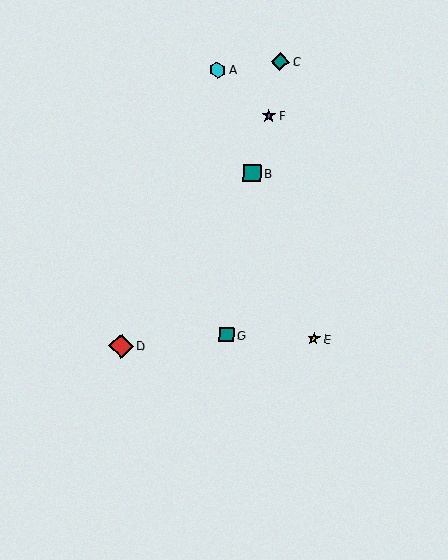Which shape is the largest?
The red diamond (labeled D) is the largest.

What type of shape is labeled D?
Shape D is a red diamond.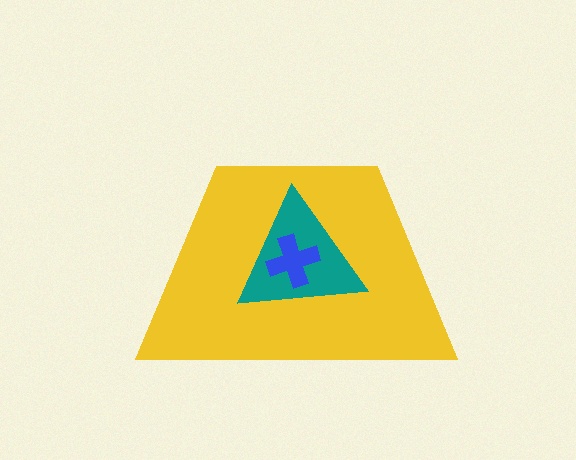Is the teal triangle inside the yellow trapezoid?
Yes.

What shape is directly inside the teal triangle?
The blue cross.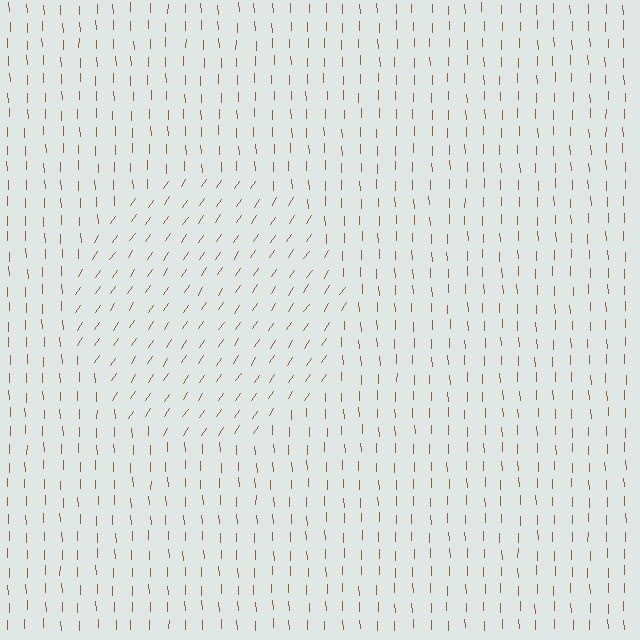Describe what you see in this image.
The image is filled with small brown line segments. A circle region in the image has lines oriented differently from the surrounding lines, creating a visible texture boundary.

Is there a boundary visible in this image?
Yes, there is a texture boundary formed by a change in line orientation.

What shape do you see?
I see a circle.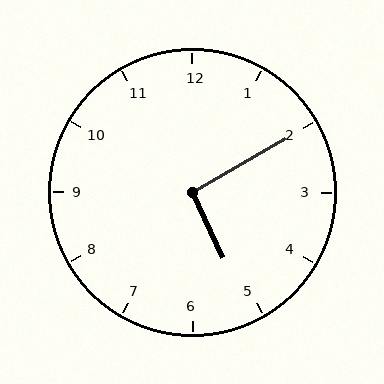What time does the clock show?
5:10.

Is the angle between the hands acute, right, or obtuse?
It is right.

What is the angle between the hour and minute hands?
Approximately 95 degrees.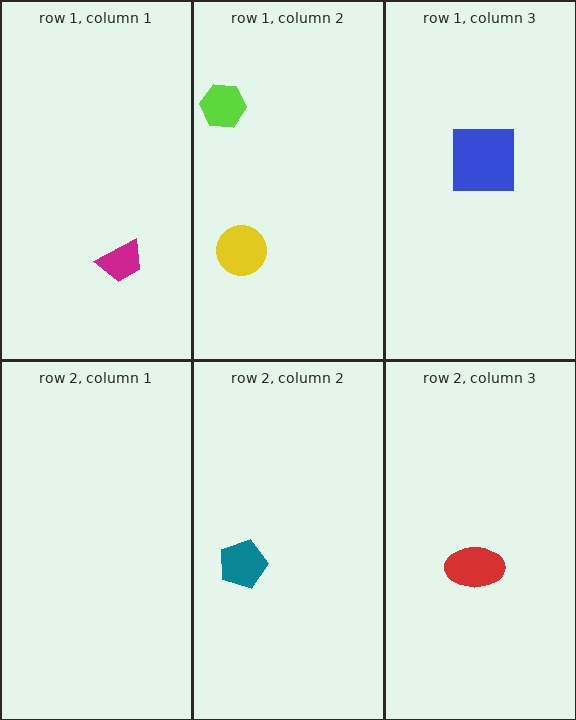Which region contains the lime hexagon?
The row 1, column 2 region.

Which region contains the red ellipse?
The row 2, column 3 region.